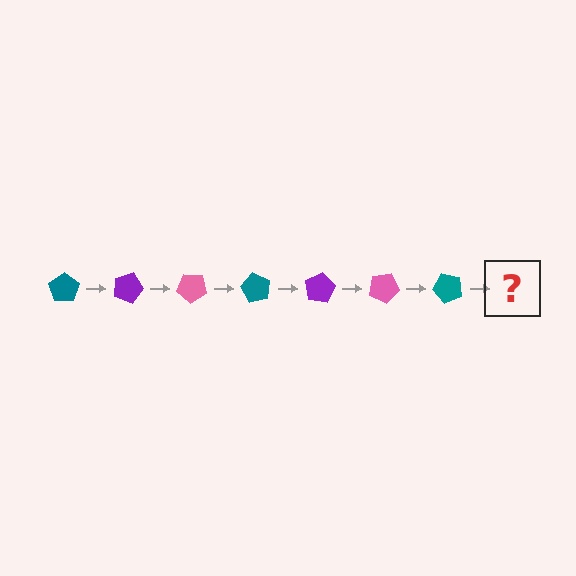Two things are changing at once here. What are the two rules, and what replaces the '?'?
The two rules are that it rotates 20 degrees each step and the color cycles through teal, purple, and pink. The '?' should be a purple pentagon, rotated 140 degrees from the start.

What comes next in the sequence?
The next element should be a purple pentagon, rotated 140 degrees from the start.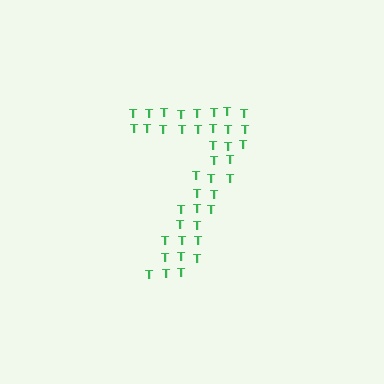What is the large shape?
The large shape is the digit 7.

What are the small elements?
The small elements are letter T's.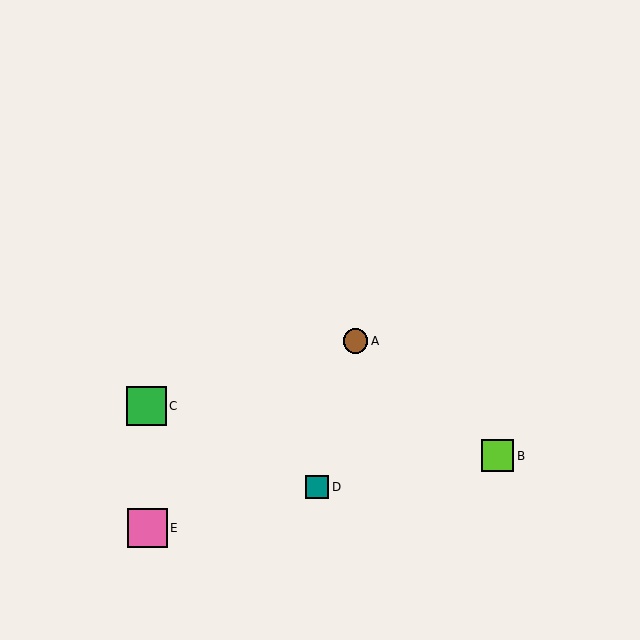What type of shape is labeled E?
Shape E is a pink square.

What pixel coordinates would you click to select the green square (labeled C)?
Click at (146, 406) to select the green square C.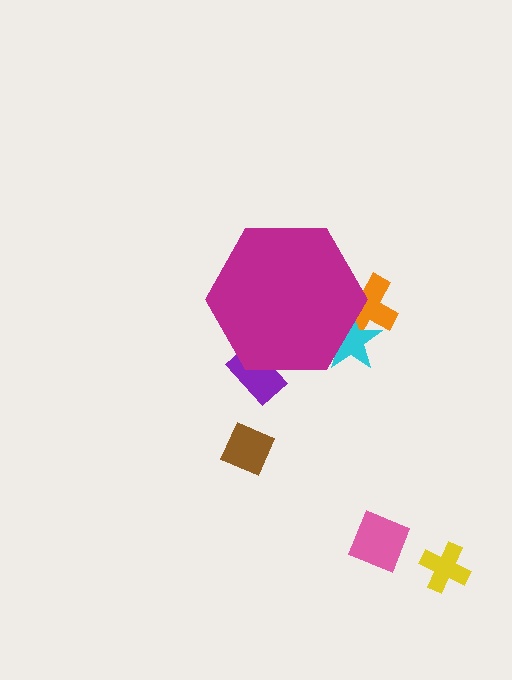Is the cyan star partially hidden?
Yes, the cyan star is partially hidden behind the magenta hexagon.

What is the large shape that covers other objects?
A magenta hexagon.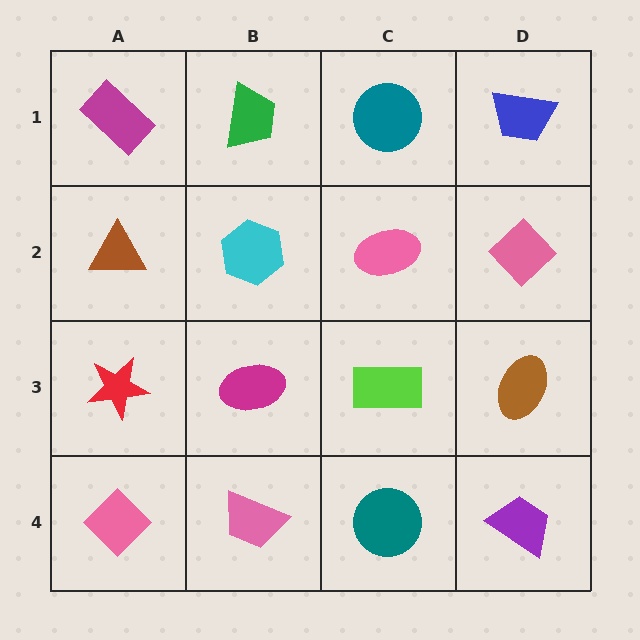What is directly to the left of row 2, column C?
A cyan hexagon.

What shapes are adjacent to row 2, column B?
A green trapezoid (row 1, column B), a magenta ellipse (row 3, column B), a brown triangle (row 2, column A), a pink ellipse (row 2, column C).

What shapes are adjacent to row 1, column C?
A pink ellipse (row 2, column C), a green trapezoid (row 1, column B), a blue trapezoid (row 1, column D).